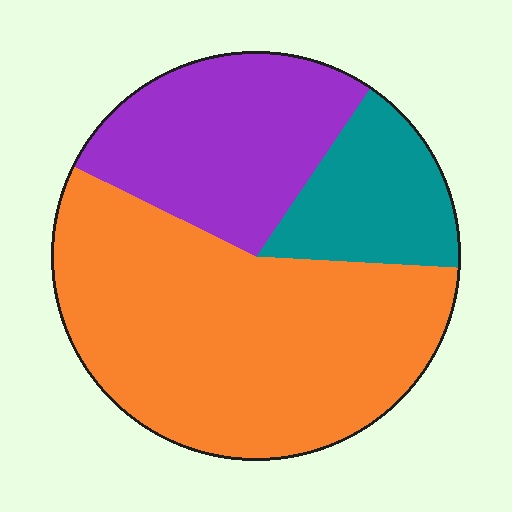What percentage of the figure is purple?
Purple takes up between a sixth and a third of the figure.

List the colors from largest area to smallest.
From largest to smallest: orange, purple, teal.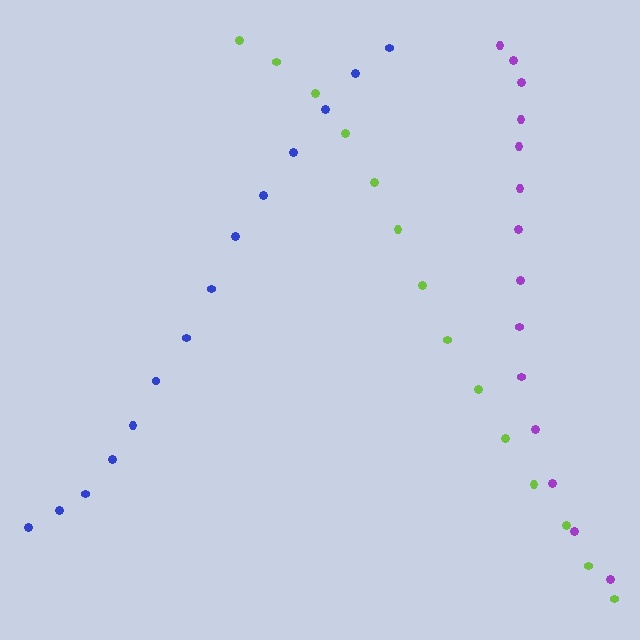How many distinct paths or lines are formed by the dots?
There are 3 distinct paths.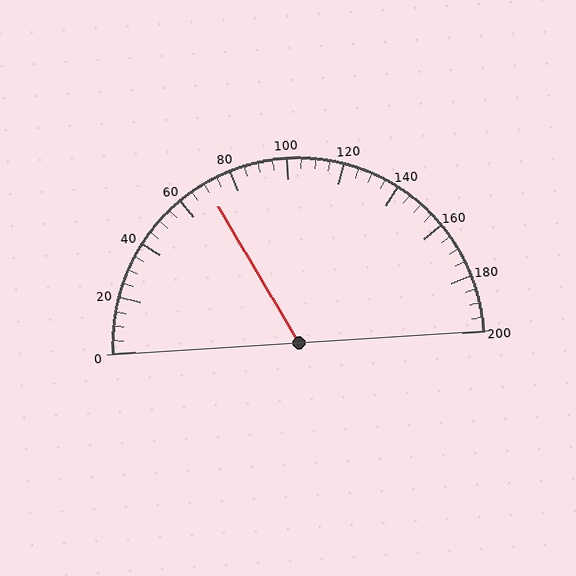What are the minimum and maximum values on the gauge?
The gauge ranges from 0 to 200.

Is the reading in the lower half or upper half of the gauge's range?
The reading is in the lower half of the range (0 to 200).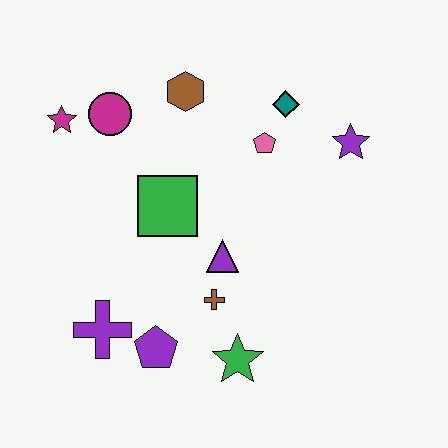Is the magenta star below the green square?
No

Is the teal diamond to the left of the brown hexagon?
No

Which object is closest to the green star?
The brown cross is closest to the green star.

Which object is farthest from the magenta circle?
The green star is farthest from the magenta circle.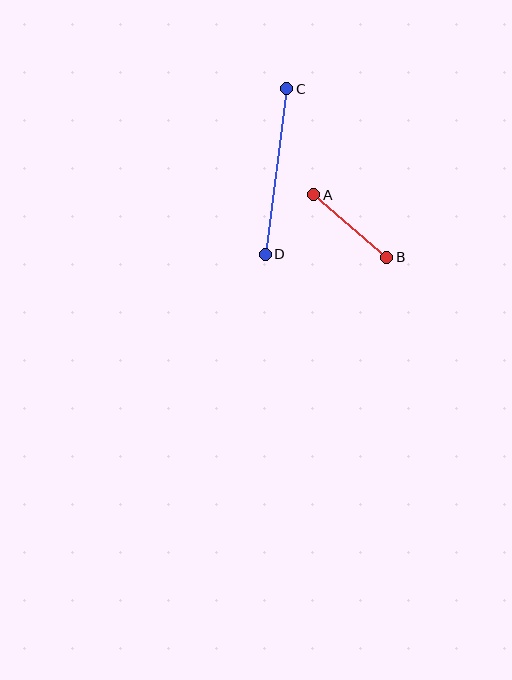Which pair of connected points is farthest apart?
Points C and D are farthest apart.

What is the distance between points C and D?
The distance is approximately 167 pixels.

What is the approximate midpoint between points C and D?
The midpoint is at approximately (276, 172) pixels.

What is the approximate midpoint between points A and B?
The midpoint is at approximately (350, 226) pixels.